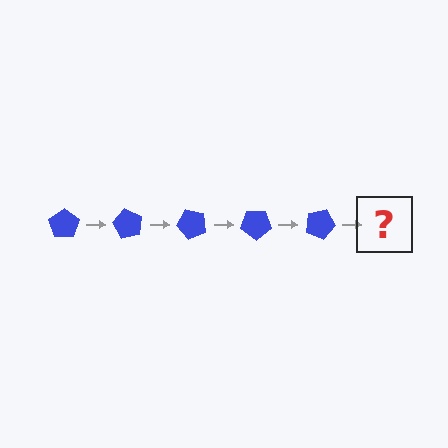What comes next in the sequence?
The next element should be a blue pentagon rotated 300 degrees.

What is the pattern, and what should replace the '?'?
The pattern is that the pentagon rotates 60 degrees each step. The '?' should be a blue pentagon rotated 300 degrees.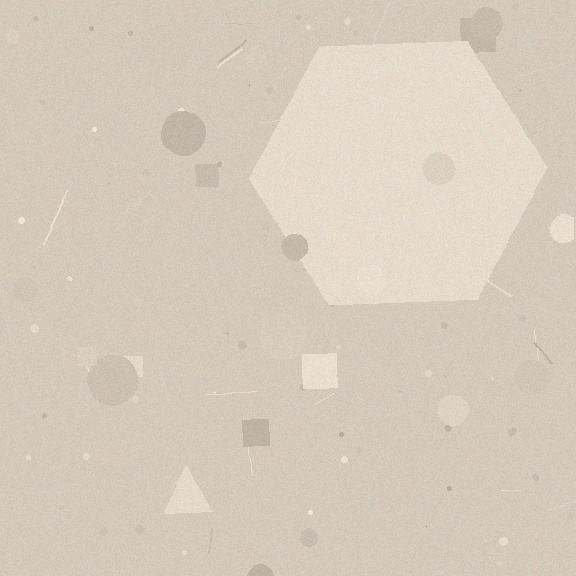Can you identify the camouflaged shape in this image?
The camouflaged shape is a hexagon.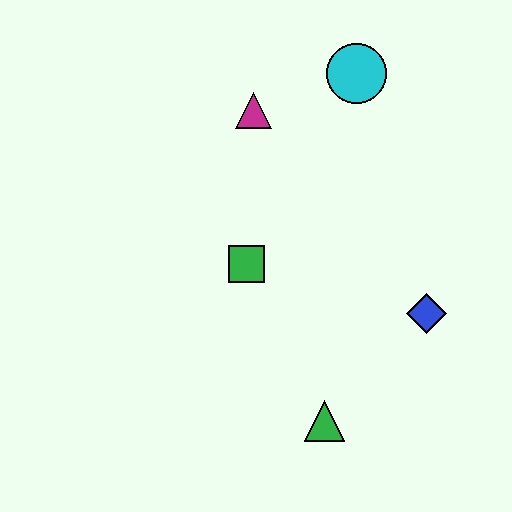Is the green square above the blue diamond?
Yes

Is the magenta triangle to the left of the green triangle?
Yes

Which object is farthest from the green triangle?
The cyan circle is farthest from the green triangle.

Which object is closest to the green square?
The magenta triangle is closest to the green square.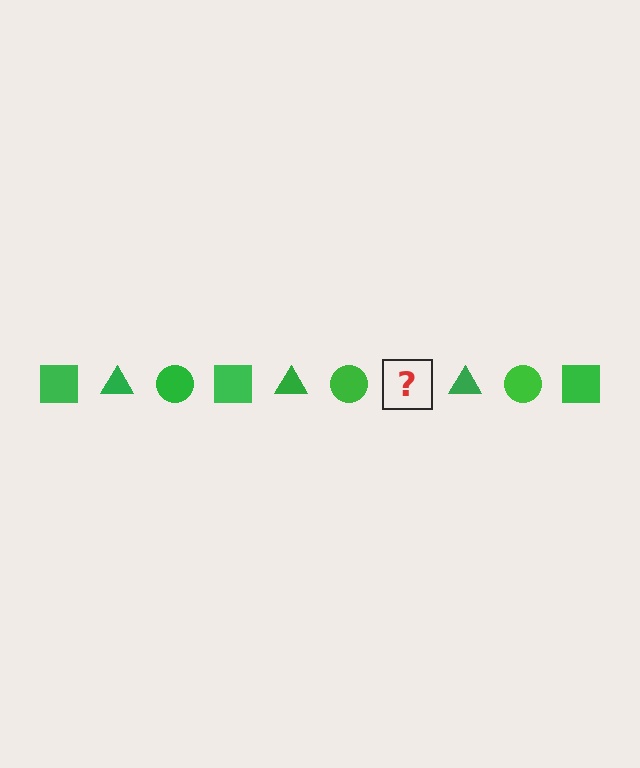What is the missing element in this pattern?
The missing element is a green square.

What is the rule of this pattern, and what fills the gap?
The rule is that the pattern cycles through square, triangle, circle shapes in green. The gap should be filled with a green square.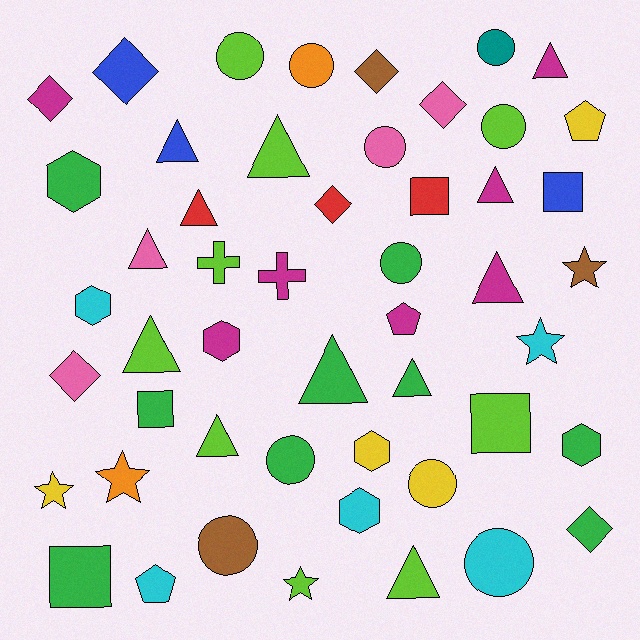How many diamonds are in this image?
There are 7 diamonds.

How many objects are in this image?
There are 50 objects.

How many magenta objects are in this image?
There are 7 magenta objects.